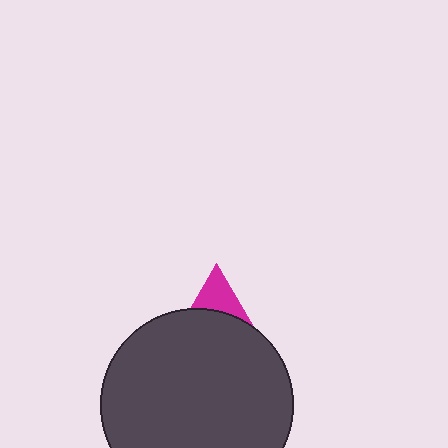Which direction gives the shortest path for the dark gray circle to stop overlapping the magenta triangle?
Moving down gives the shortest separation.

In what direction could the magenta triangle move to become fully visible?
The magenta triangle could move up. That would shift it out from behind the dark gray circle entirely.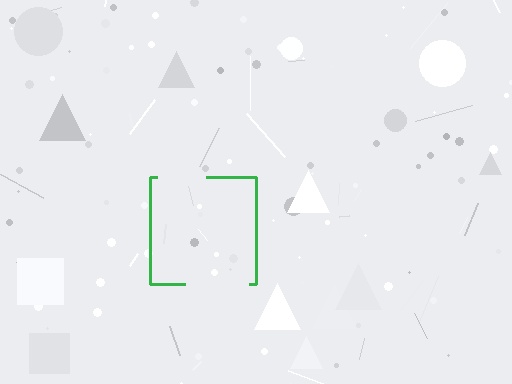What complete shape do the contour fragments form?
The contour fragments form a square.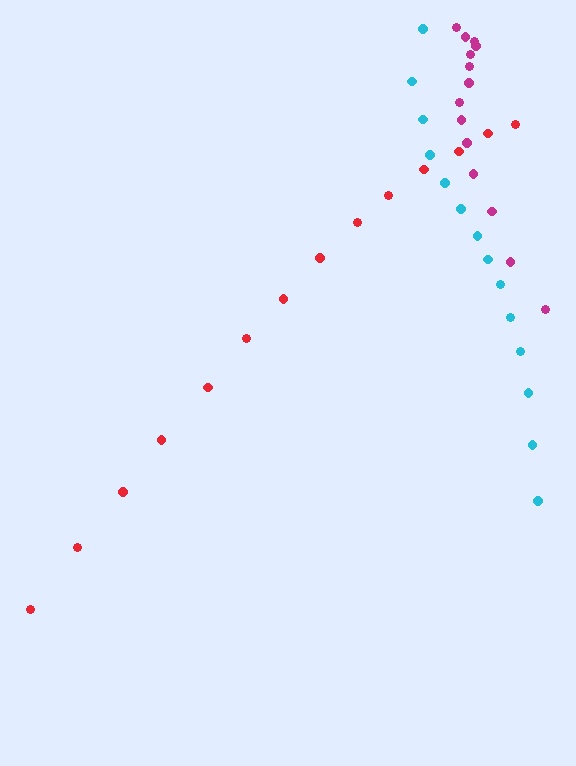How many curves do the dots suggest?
There are 3 distinct paths.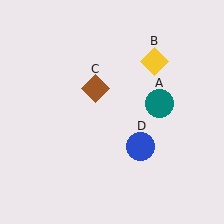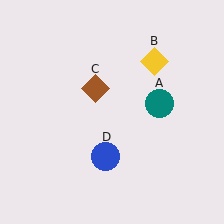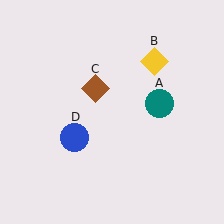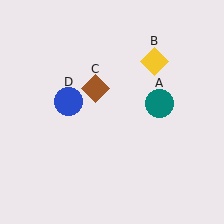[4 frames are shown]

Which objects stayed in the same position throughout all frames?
Teal circle (object A) and yellow diamond (object B) and brown diamond (object C) remained stationary.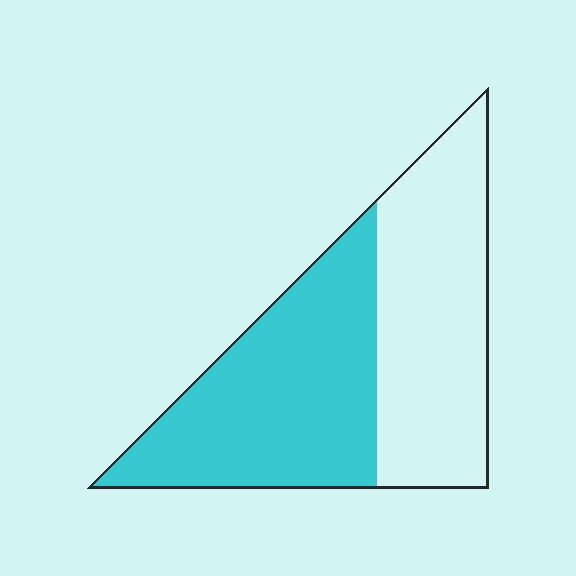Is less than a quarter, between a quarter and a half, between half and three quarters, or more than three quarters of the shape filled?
Between half and three quarters.